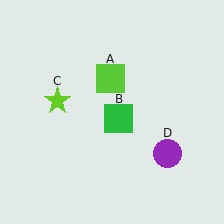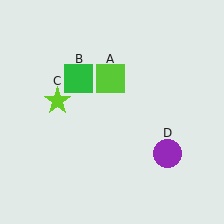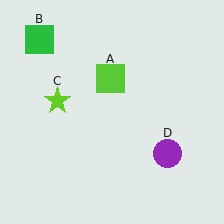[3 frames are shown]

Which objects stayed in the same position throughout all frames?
Lime square (object A) and lime star (object C) and purple circle (object D) remained stationary.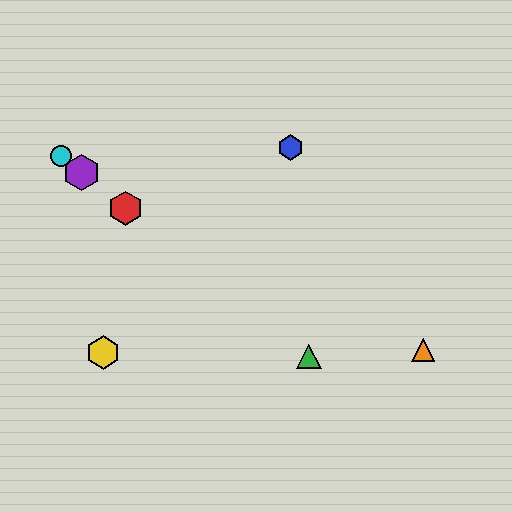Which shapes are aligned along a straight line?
The red hexagon, the green triangle, the purple hexagon, the cyan circle are aligned along a straight line.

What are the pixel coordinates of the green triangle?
The green triangle is at (309, 356).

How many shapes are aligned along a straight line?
4 shapes (the red hexagon, the green triangle, the purple hexagon, the cyan circle) are aligned along a straight line.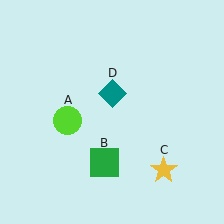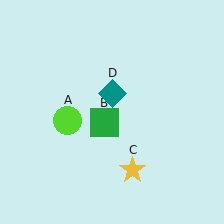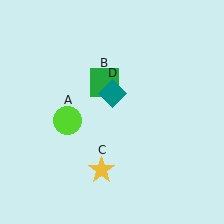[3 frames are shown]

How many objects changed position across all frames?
2 objects changed position: green square (object B), yellow star (object C).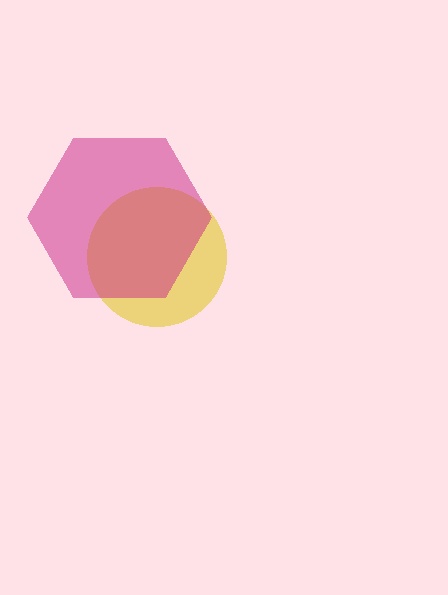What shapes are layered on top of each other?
The layered shapes are: a yellow circle, a magenta hexagon.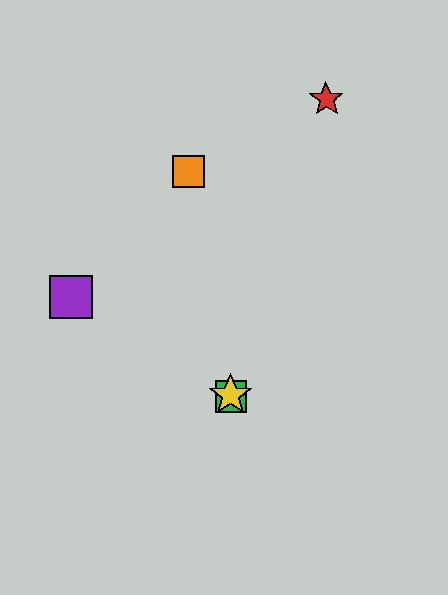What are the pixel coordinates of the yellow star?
The yellow star is at (230, 395).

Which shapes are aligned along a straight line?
The blue star, the green square, the yellow star are aligned along a straight line.